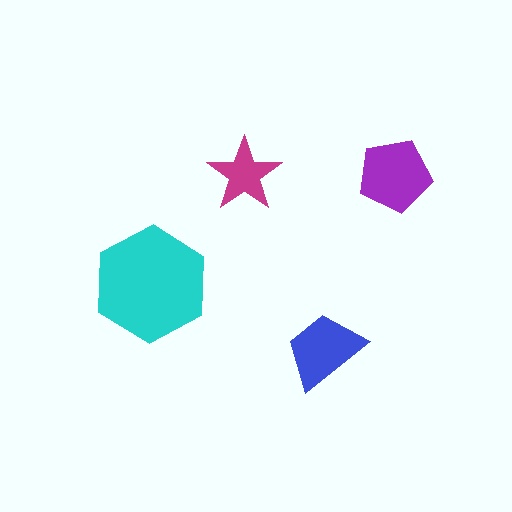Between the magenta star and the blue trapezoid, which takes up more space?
The blue trapezoid.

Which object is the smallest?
The magenta star.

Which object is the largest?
The cyan hexagon.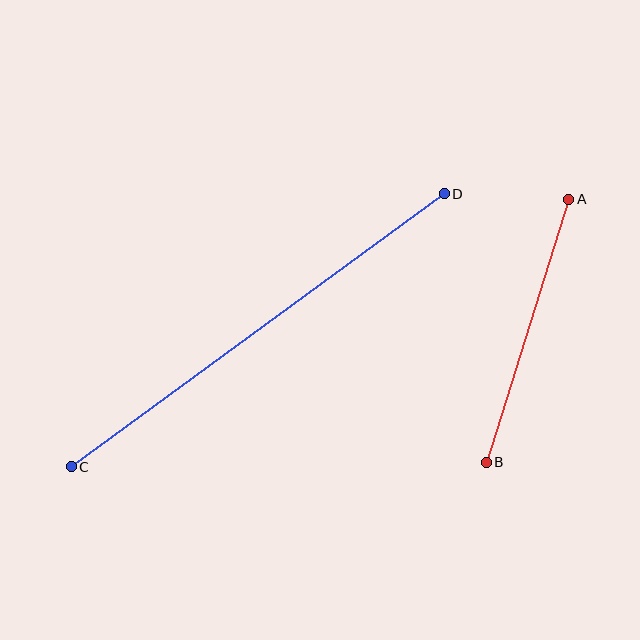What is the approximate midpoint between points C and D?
The midpoint is at approximately (258, 330) pixels.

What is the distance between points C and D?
The distance is approximately 462 pixels.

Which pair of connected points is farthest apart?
Points C and D are farthest apart.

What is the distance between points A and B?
The distance is approximately 276 pixels.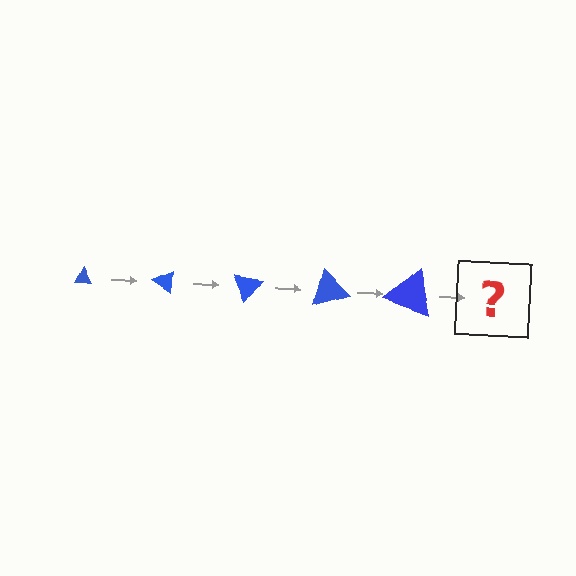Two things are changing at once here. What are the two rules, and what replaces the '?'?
The two rules are that the triangle grows larger each step and it rotates 35 degrees each step. The '?' should be a triangle, larger than the previous one and rotated 175 degrees from the start.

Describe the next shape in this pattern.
It should be a triangle, larger than the previous one and rotated 175 degrees from the start.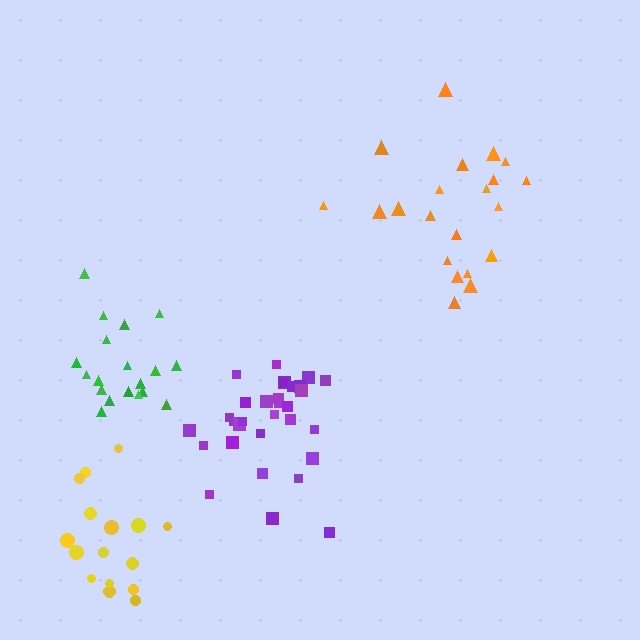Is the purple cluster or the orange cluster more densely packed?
Purple.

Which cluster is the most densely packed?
Purple.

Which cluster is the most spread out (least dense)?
Orange.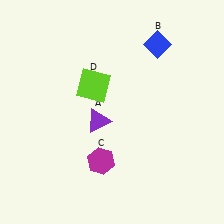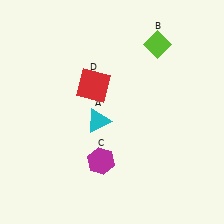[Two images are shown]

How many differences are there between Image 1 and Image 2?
There are 3 differences between the two images.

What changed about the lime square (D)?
In Image 1, D is lime. In Image 2, it changed to red.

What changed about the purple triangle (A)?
In Image 1, A is purple. In Image 2, it changed to cyan.